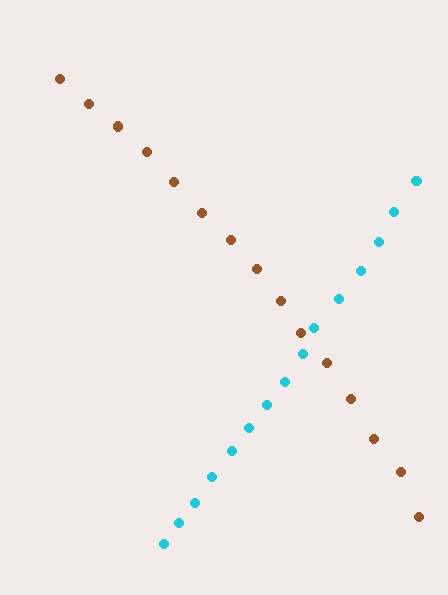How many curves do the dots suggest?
There are 2 distinct paths.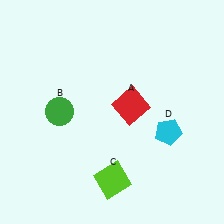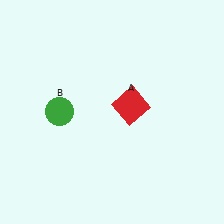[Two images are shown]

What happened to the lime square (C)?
The lime square (C) was removed in Image 2. It was in the bottom-right area of Image 1.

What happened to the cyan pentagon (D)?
The cyan pentagon (D) was removed in Image 2. It was in the bottom-right area of Image 1.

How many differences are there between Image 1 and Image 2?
There are 2 differences between the two images.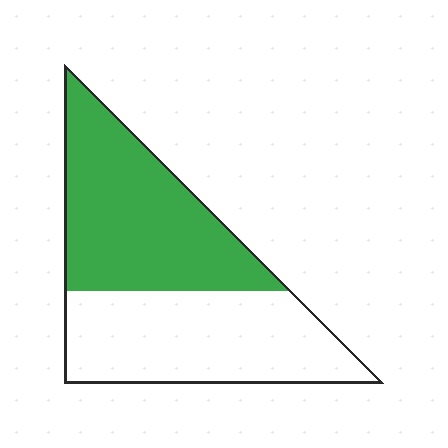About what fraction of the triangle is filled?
About one half (1/2).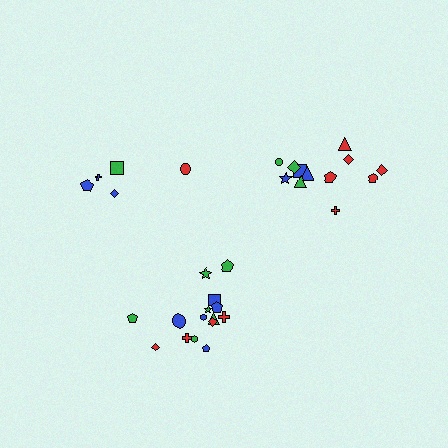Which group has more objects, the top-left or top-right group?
The top-right group.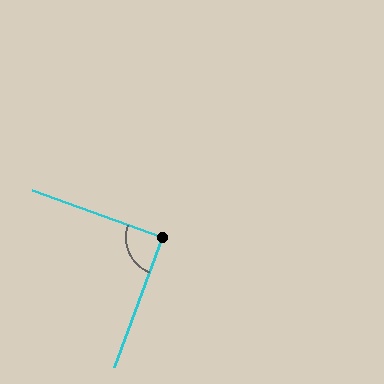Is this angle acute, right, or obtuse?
It is approximately a right angle.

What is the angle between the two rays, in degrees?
Approximately 89 degrees.